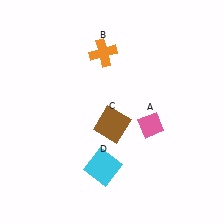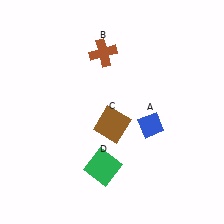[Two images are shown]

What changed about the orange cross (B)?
In Image 1, B is orange. In Image 2, it changed to brown.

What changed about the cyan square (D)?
In Image 1, D is cyan. In Image 2, it changed to green.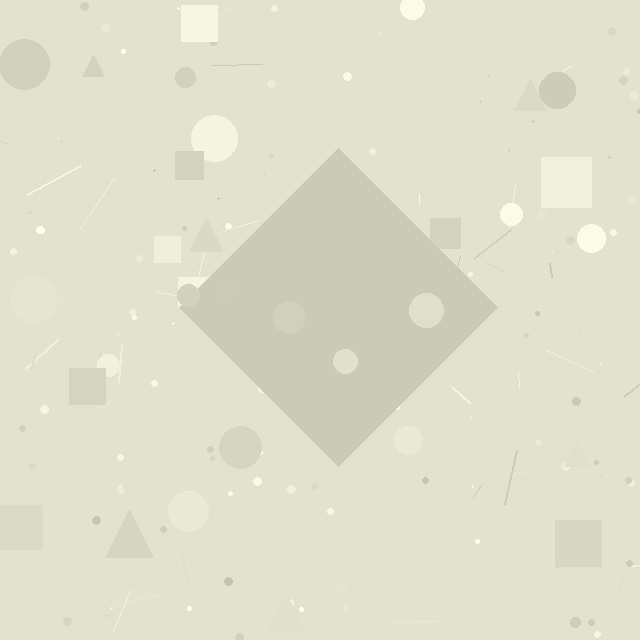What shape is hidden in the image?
A diamond is hidden in the image.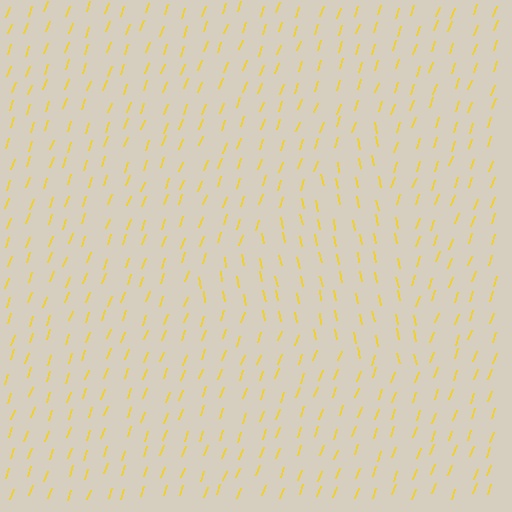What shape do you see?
I see a triangle.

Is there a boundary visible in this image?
Yes, there is a texture boundary formed by a change in line orientation.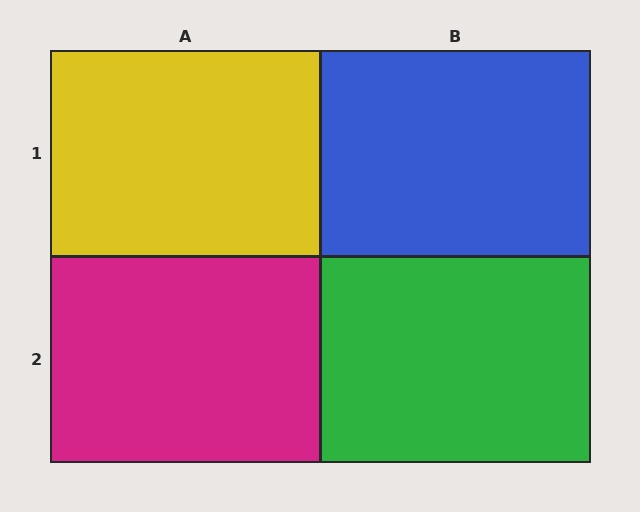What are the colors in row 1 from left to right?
Yellow, blue.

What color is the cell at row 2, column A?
Magenta.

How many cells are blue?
1 cell is blue.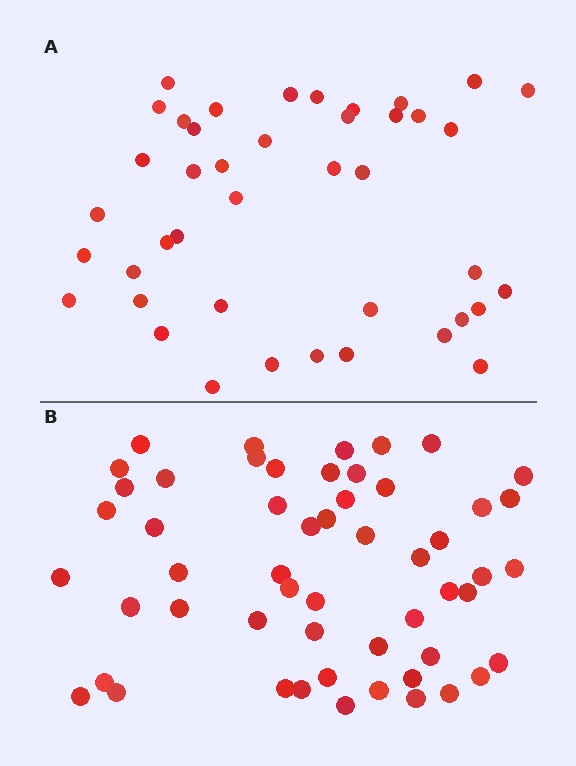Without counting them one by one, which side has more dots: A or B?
Region B (the bottom region) has more dots.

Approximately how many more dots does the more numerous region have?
Region B has roughly 12 or so more dots than region A.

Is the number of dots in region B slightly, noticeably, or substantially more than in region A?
Region B has noticeably more, but not dramatically so. The ratio is roughly 1.3 to 1.